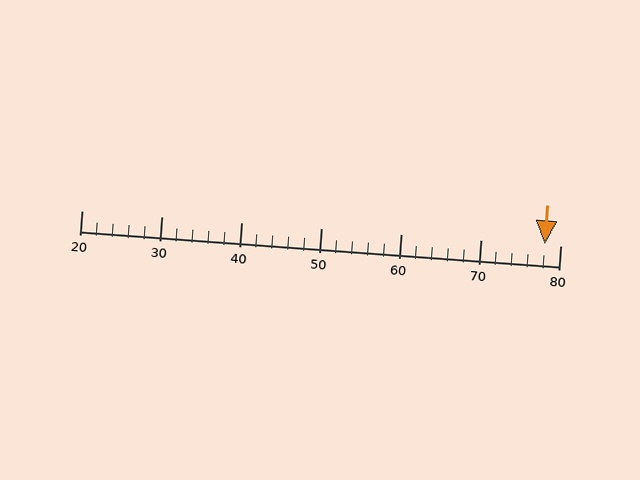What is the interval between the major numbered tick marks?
The major tick marks are spaced 10 units apart.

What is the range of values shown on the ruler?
The ruler shows values from 20 to 80.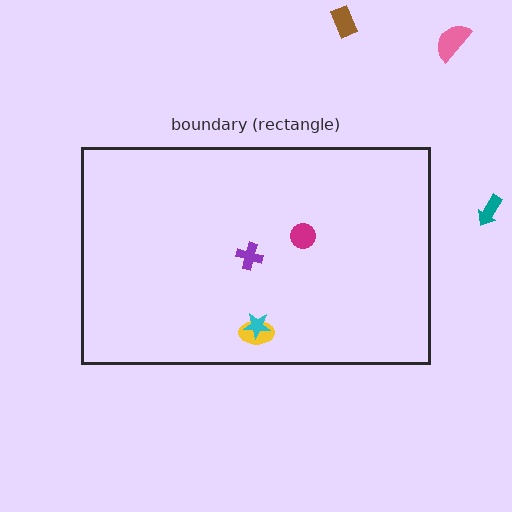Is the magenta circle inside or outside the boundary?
Inside.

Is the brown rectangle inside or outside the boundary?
Outside.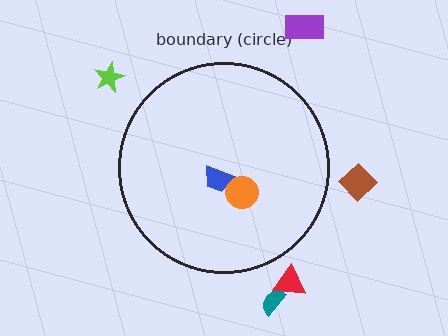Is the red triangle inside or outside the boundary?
Outside.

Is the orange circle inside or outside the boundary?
Inside.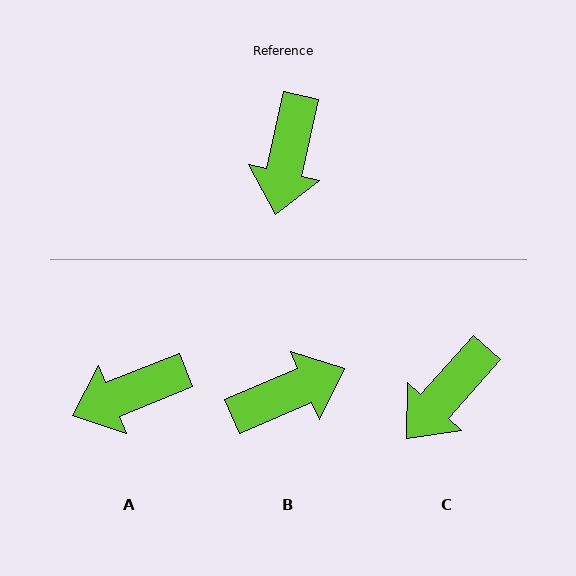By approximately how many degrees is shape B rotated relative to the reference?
Approximately 125 degrees counter-clockwise.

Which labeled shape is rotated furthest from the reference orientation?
B, about 125 degrees away.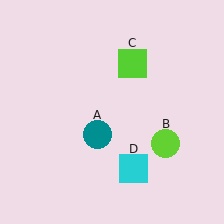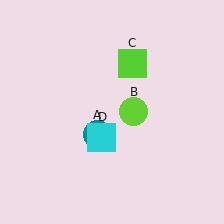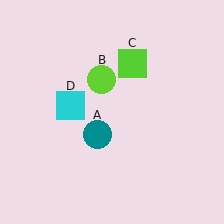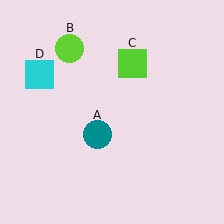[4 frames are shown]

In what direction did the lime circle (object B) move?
The lime circle (object B) moved up and to the left.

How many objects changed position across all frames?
2 objects changed position: lime circle (object B), cyan square (object D).